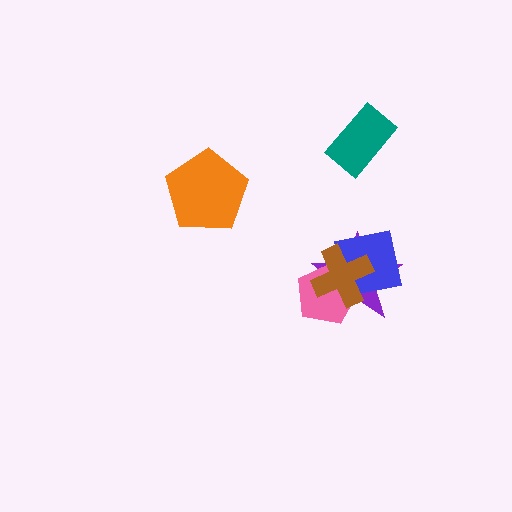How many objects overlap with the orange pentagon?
0 objects overlap with the orange pentagon.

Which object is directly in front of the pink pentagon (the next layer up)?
The blue square is directly in front of the pink pentagon.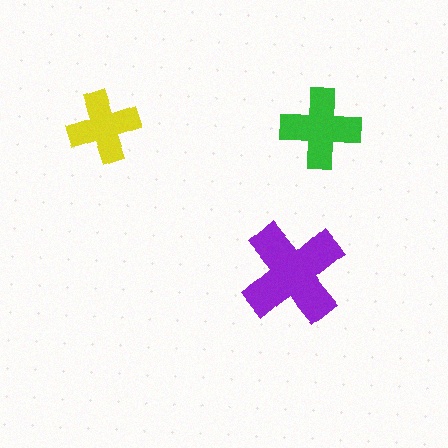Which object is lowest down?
The purple cross is bottommost.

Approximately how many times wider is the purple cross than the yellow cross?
About 1.5 times wider.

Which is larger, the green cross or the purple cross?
The purple one.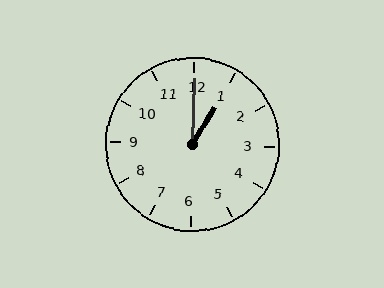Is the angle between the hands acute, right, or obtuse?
It is acute.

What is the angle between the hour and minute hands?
Approximately 30 degrees.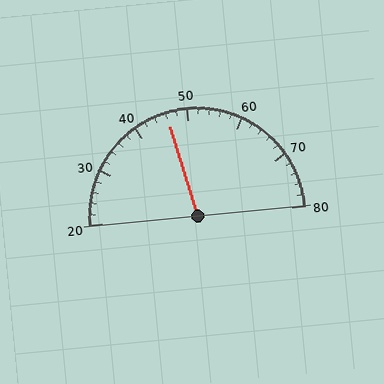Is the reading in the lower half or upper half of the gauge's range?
The reading is in the lower half of the range (20 to 80).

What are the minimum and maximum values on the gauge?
The gauge ranges from 20 to 80.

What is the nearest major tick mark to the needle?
The nearest major tick mark is 50.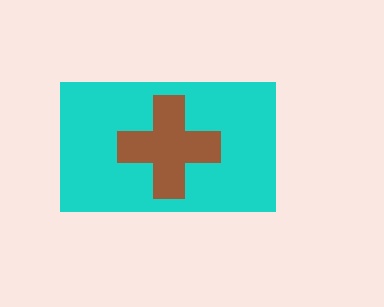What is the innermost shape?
The brown cross.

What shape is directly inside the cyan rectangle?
The brown cross.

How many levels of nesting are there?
2.